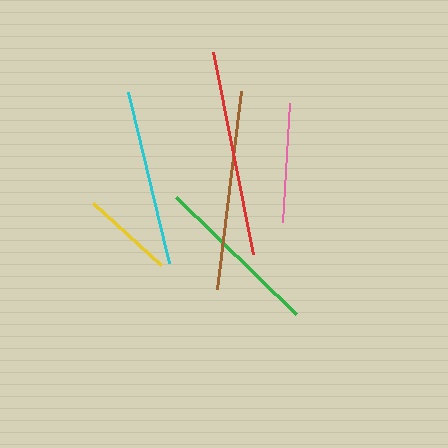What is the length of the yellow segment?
The yellow segment is approximately 92 pixels long.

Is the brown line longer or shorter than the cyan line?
The brown line is longer than the cyan line.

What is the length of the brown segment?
The brown segment is approximately 200 pixels long.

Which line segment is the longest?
The red line is the longest at approximately 206 pixels.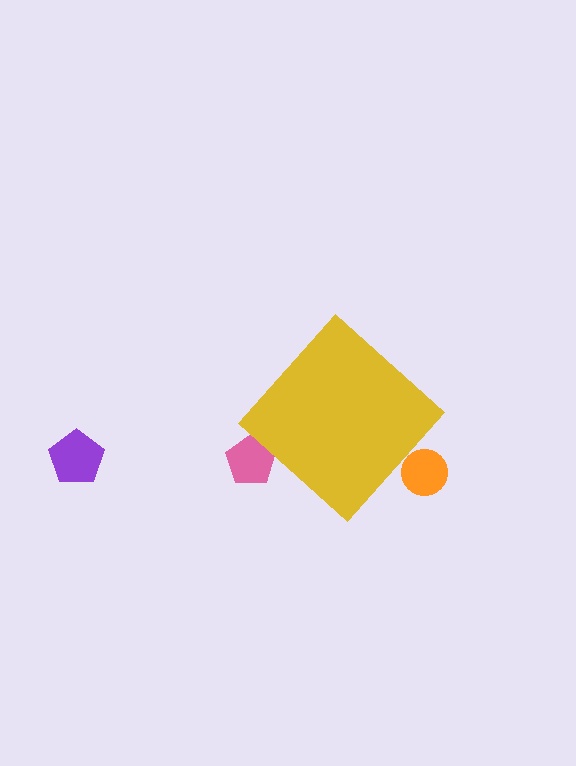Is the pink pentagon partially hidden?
Yes, the pink pentagon is partially hidden behind the yellow diamond.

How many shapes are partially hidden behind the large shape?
2 shapes are partially hidden.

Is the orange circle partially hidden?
Yes, the orange circle is partially hidden behind the yellow diamond.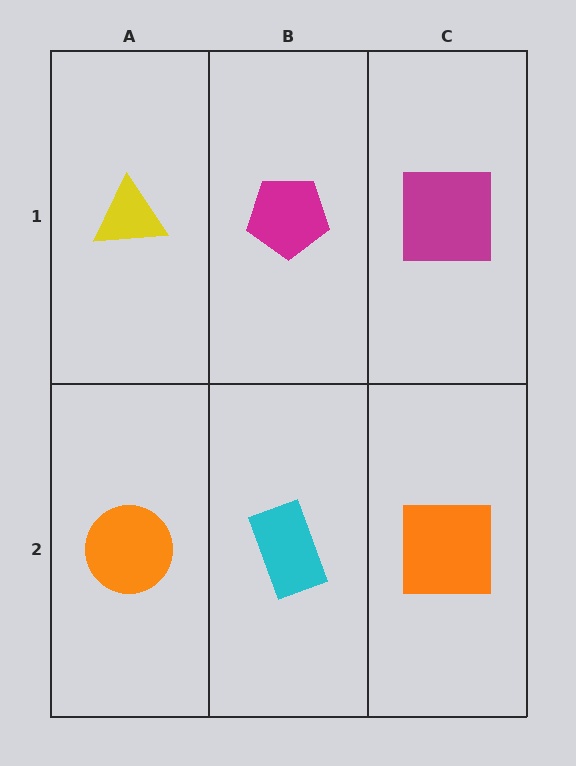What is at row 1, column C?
A magenta square.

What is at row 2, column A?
An orange circle.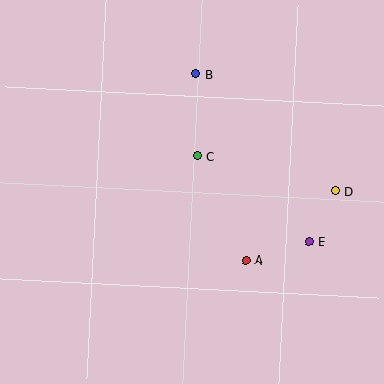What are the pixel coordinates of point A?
Point A is at (246, 260).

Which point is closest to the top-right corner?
Point D is closest to the top-right corner.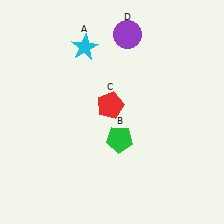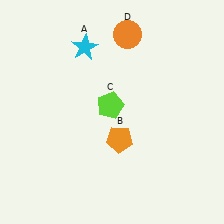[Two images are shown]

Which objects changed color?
B changed from green to orange. C changed from red to lime. D changed from purple to orange.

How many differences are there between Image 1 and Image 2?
There are 3 differences between the two images.